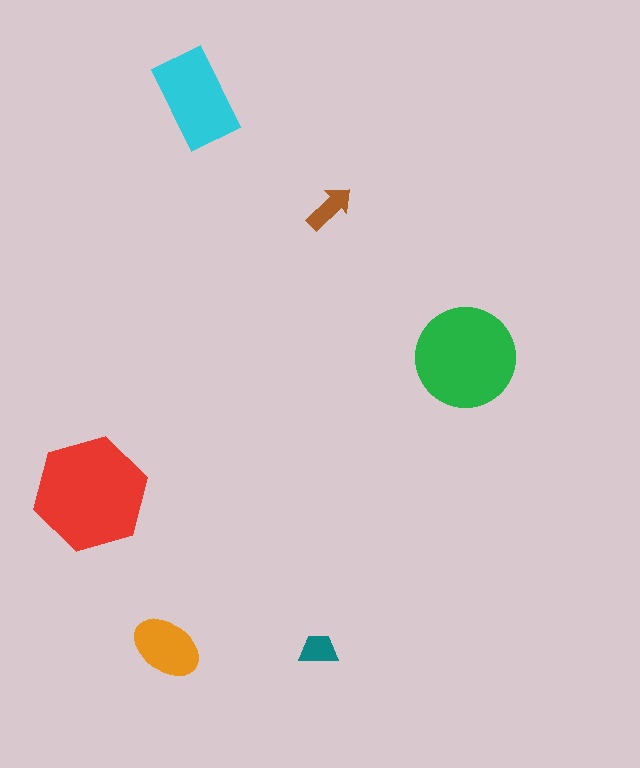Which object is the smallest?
The teal trapezoid.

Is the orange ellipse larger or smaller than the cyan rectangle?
Smaller.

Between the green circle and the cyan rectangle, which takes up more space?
The green circle.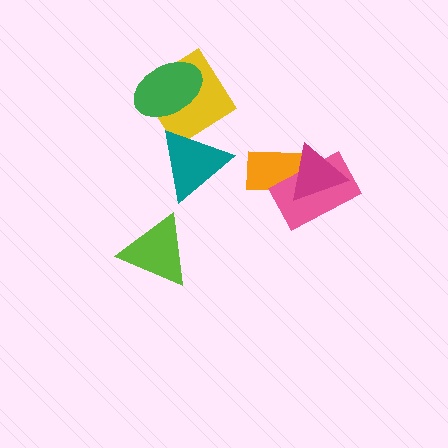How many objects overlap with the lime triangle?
0 objects overlap with the lime triangle.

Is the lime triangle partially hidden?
No, no other shape covers it.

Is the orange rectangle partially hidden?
Yes, it is partially covered by another shape.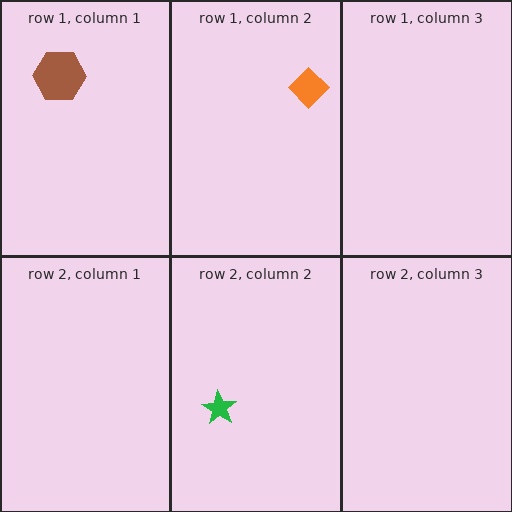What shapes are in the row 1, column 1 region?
The brown hexagon.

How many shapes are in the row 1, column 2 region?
1.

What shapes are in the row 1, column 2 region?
The orange diamond.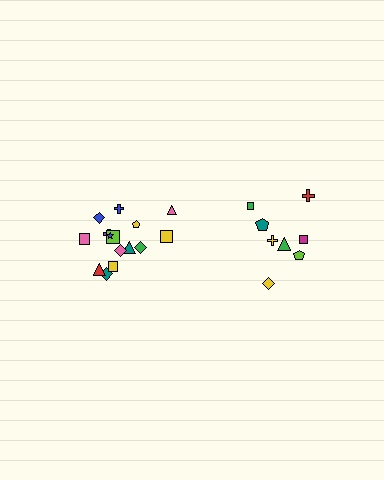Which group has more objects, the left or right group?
The left group.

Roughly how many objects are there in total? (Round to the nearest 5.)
Roughly 25 objects in total.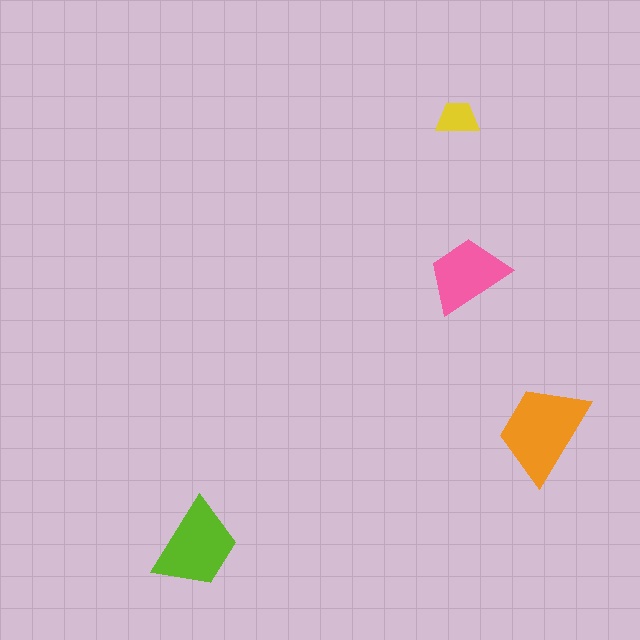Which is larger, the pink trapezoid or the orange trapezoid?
The orange one.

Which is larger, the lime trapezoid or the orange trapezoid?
The orange one.